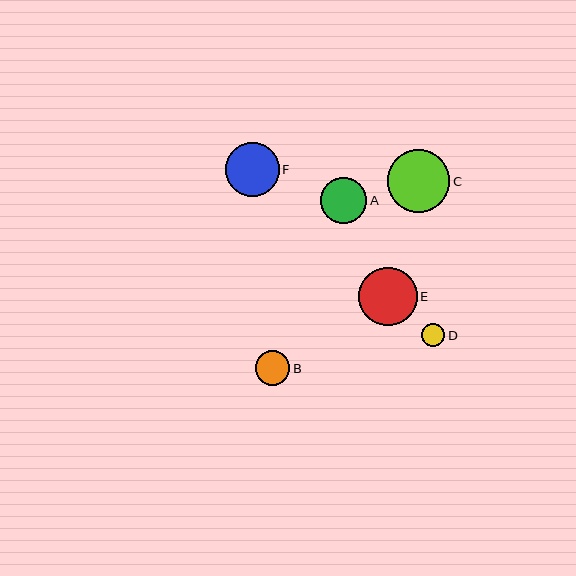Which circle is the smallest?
Circle D is the smallest with a size of approximately 23 pixels.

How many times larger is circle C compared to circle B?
Circle C is approximately 1.8 times the size of circle B.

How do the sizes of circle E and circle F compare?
Circle E and circle F are approximately the same size.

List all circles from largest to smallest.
From largest to smallest: C, E, F, A, B, D.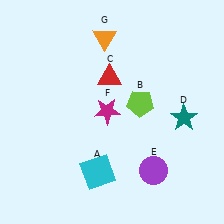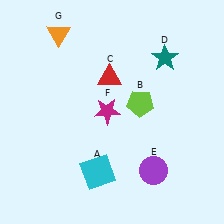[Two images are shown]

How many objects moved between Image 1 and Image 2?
2 objects moved between the two images.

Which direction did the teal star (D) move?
The teal star (D) moved up.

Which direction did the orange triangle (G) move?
The orange triangle (G) moved left.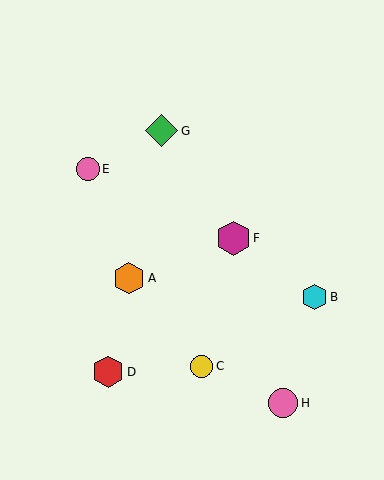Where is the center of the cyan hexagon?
The center of the cyan hexagon is at (315, 297).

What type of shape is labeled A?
Shape A is an orange hexagon.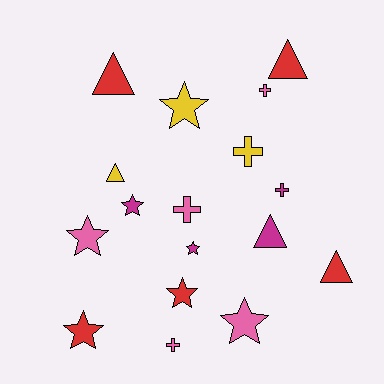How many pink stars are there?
There are 2 pink stars.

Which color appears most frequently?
Pink, with 5 objects.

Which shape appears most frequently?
Star, with 7 objects.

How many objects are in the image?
There are 17 objects.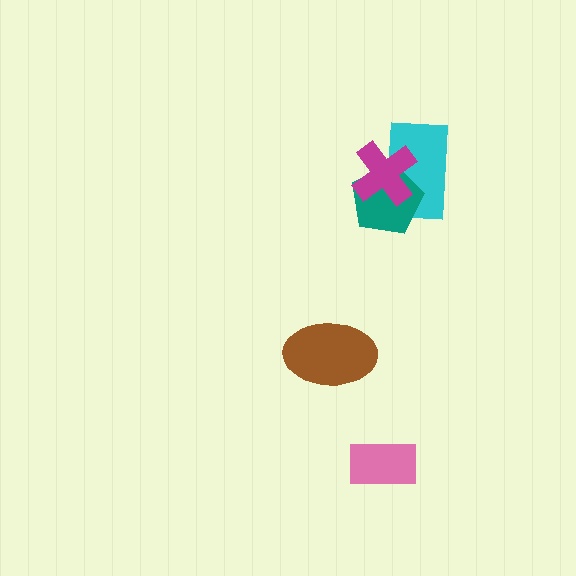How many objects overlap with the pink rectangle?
0 objects overlap with the pink rectangle.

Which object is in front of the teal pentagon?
The magenta cross is in front of the teal pentagon.